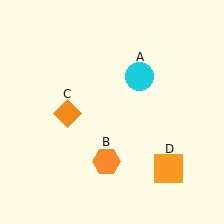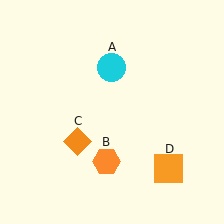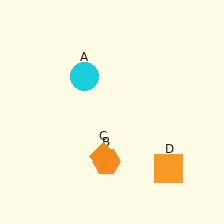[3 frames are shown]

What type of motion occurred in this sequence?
The cyan circle (object A), orange diamond (object C) rotated counterclockwise around the center of the scene.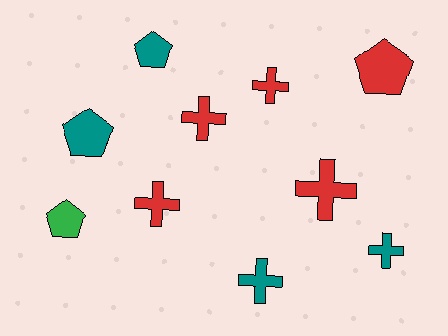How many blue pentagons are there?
There are no blue pentagons.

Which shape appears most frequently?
Cross, with 6 objects.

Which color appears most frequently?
Red, with 5 objects.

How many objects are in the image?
There are 10 objects.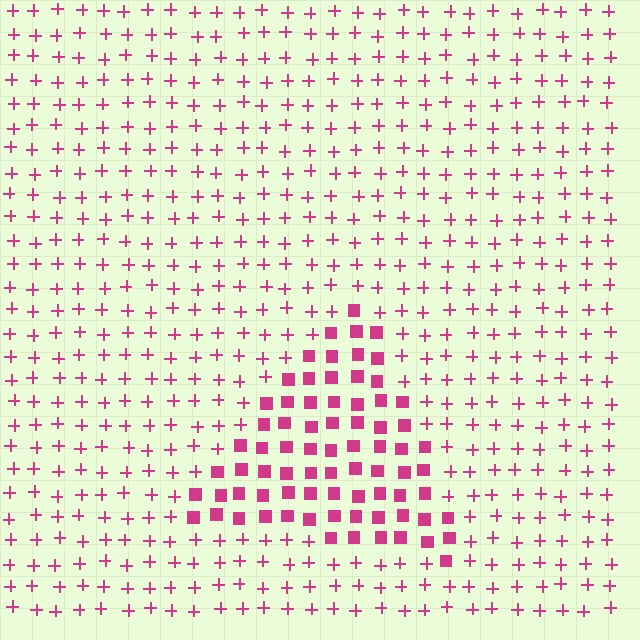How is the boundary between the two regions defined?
The boundary is defined by a change in element shape: squares inside vs. plus signs outside. All elements share the same color and spacing.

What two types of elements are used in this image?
The image uses squares inside the triangle region and plus signs outside it.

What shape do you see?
I see a triangle.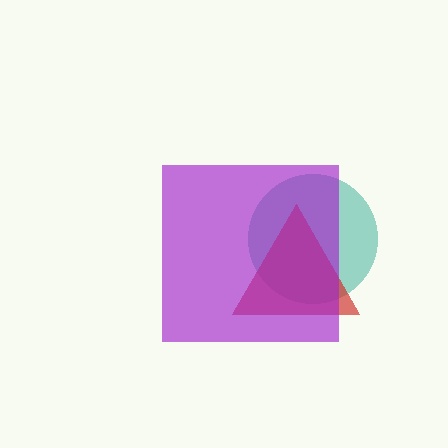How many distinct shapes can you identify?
There are 3 distinct shapes: a teal circle, a red triangle, a purple square.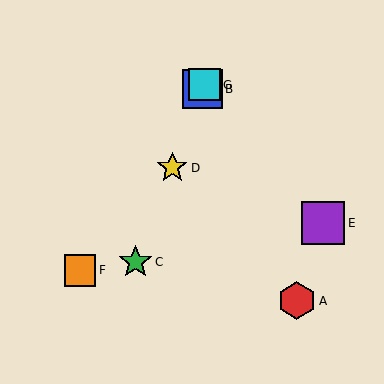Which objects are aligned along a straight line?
Objects B, C, D, G are aligned along a straight line.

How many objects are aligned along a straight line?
4 objects (B, C, D, G) are aligned along a straight line.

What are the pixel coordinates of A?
Object A is at (297, 301).